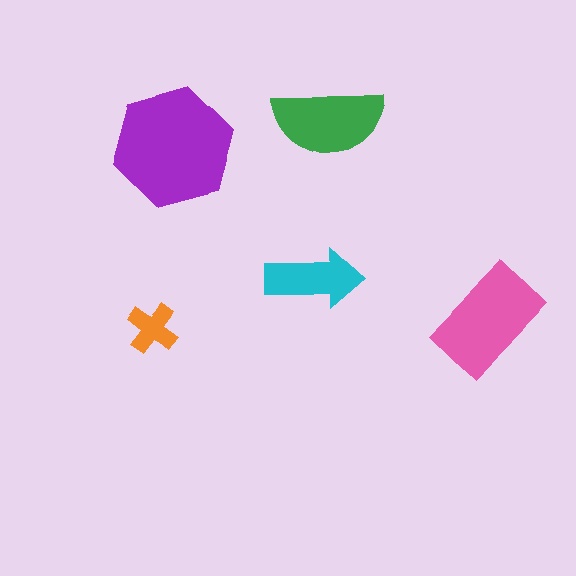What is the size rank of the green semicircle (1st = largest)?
3rd.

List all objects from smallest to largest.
The orange cross, the cyan arrow, the green semicircle, the pink rectangle, the purple hexagon.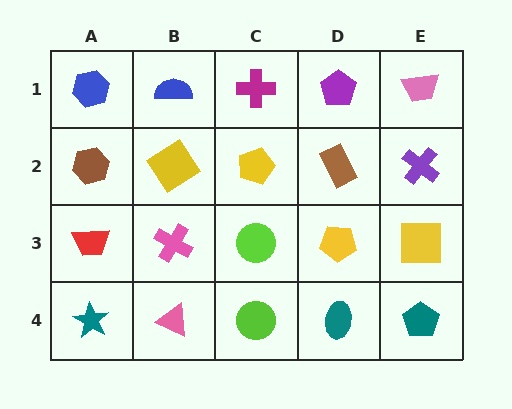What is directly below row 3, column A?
A teal star.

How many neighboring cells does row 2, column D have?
4.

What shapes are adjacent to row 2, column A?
A blue hexagon (row 1, column A), a red trapezoid (row 3, column A), a yellow diamond (row 2, column B).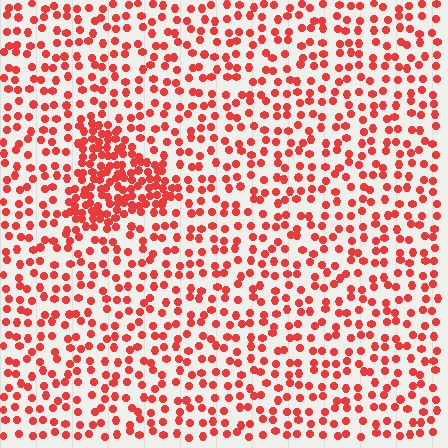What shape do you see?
I see a triangle.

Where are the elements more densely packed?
The elements are more densely packed inside the triangle boundary.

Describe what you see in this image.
The image contains small red elements arranged at two different densities. A triangle-shaped region is visible where the elements are more densely packed than the surrounding area.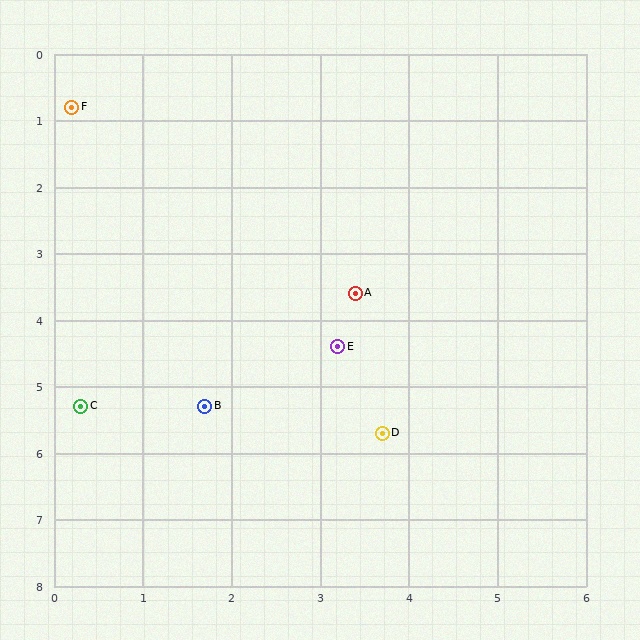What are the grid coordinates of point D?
Point D is at approximately (3.7, 5.7).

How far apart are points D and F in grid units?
Points D and F are about 6.0 grid units apart.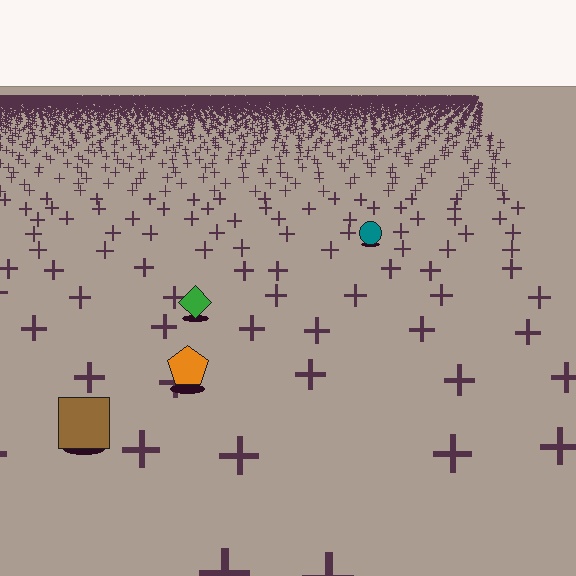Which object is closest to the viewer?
The brown square is closest. The texture marks near it are larger and more spread out.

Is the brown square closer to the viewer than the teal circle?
Yes. The brown square is closer — you can tell from the texture gradient: the ground texture is coarser near it.